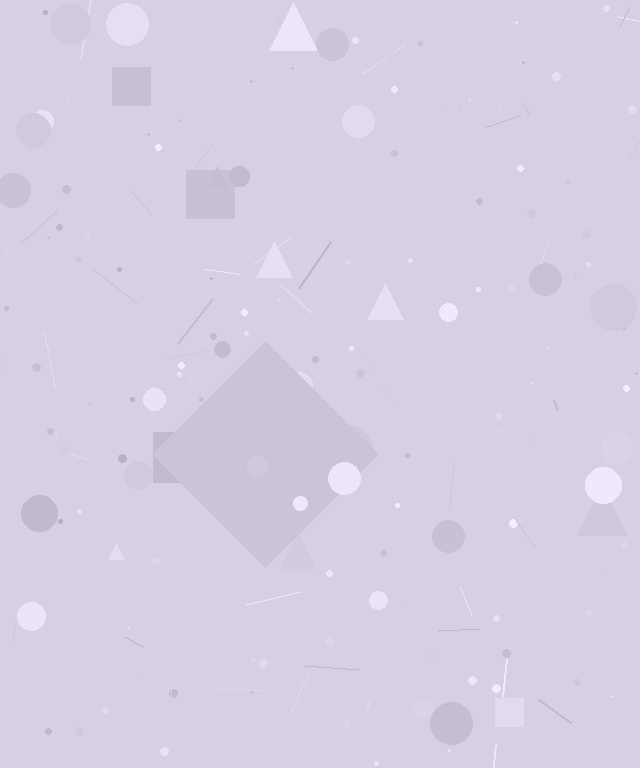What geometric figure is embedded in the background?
A diamond is embedded in the background.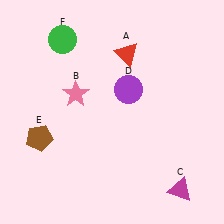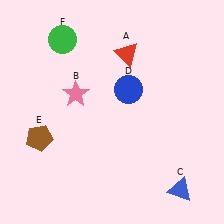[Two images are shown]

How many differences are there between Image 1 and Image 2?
There are 2 differences between the two images.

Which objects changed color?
C changed from magenta to blue. D changed from purple to blue.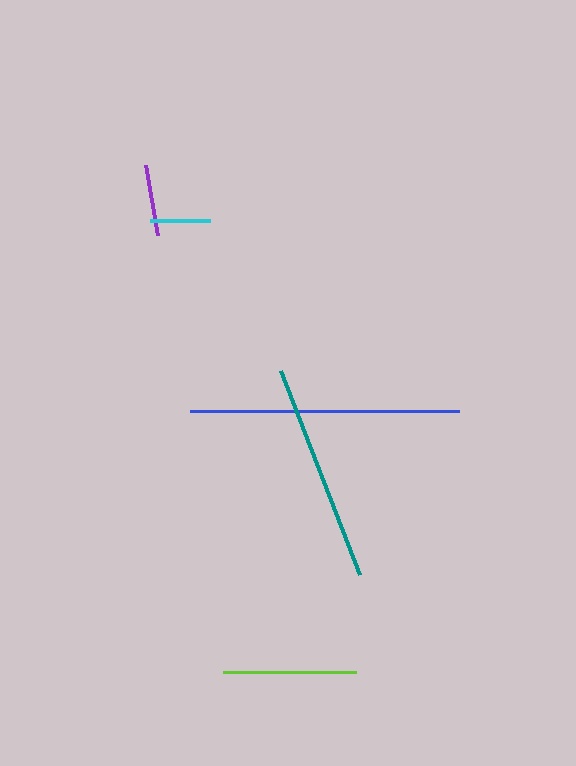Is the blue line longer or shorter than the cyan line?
The blue line is longer than the cyan line.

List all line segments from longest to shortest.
From longest to shortest: blue, teal, lime, purple, cyan.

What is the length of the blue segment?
The blue segment is approximately 269 pixels long.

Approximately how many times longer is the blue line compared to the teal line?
The blue line is approximately 1.2 times the length of the teal line.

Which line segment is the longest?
The blue line is the longest at approximately 269 pixels.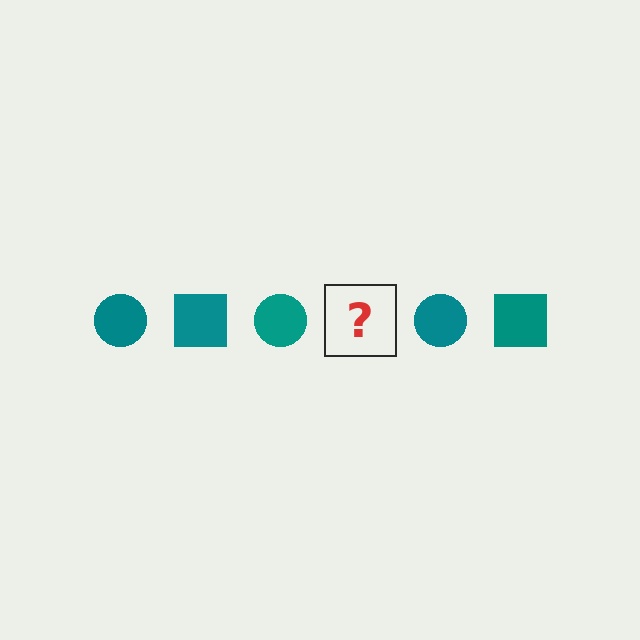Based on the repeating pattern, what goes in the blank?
The blank should be a teal square.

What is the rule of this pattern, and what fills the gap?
The rule is that the pattern cycles through circle, square shapes in teal. The gap should be filled with a teal square.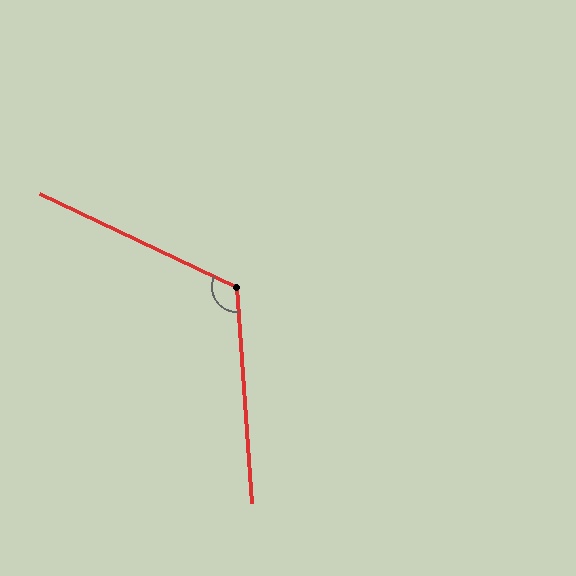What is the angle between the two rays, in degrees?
Approximately 119 degrees.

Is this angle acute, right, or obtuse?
It is obtuse.